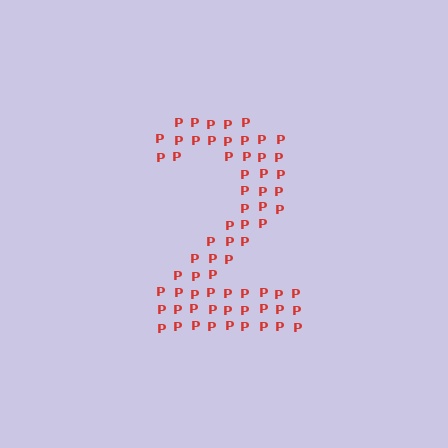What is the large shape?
The large shape is the digit 2.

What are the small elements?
The small elements are letter P's.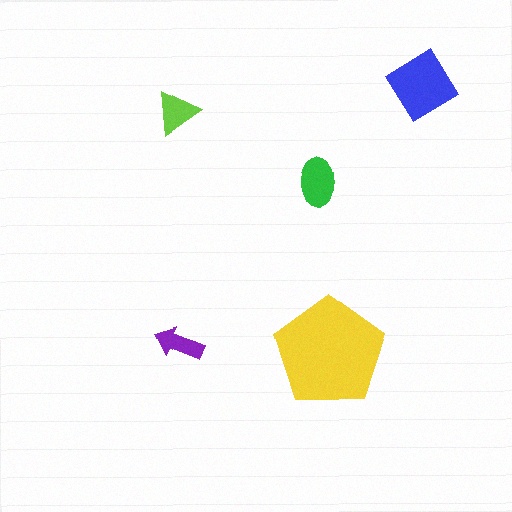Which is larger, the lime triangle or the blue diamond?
The blue diamond.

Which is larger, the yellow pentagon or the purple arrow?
The yellow pentagon.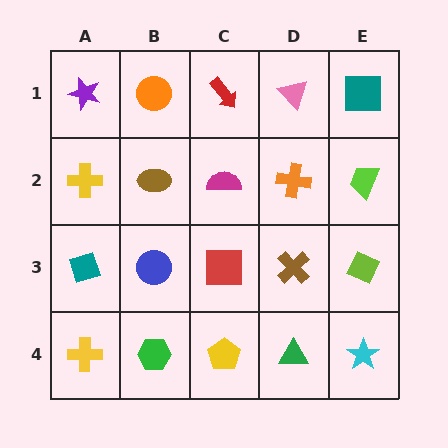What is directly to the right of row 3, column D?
A lime diamond.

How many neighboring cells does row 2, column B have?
4.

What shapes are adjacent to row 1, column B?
A brown ellipse (row 2, column B), a purple star (row 1, column A), a red arrow (row 1, column C).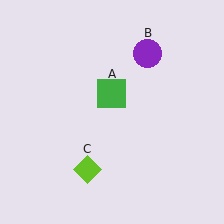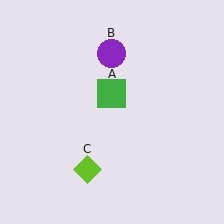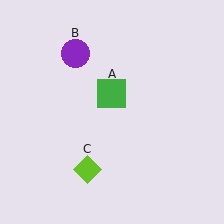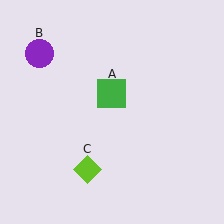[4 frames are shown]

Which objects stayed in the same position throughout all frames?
Green square (object A) and lime diamond (object C) remained stationary.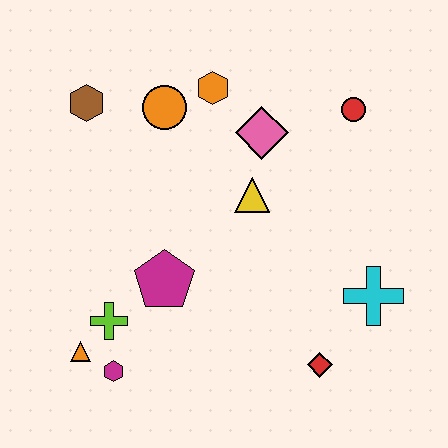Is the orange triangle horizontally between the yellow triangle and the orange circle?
No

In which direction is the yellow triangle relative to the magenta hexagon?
The yellow triangle is above the magenta hexagon.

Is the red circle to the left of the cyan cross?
Yes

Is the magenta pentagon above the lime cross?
Yes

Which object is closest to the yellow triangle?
The pink diamond is closest to the yellow triangle.